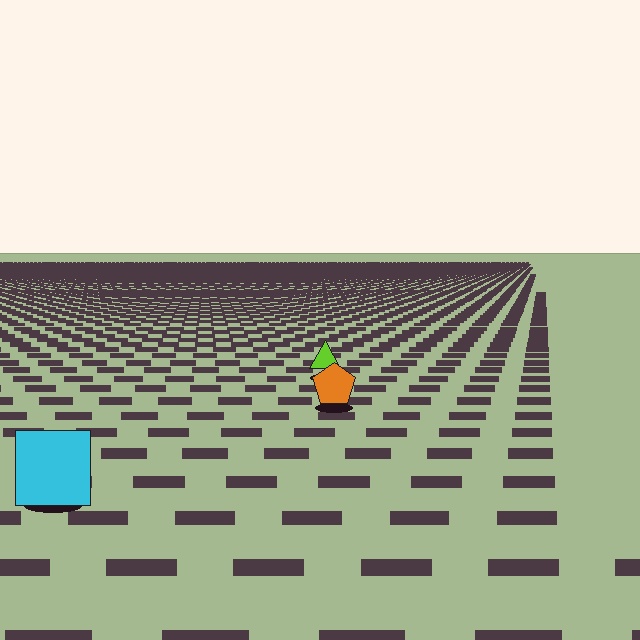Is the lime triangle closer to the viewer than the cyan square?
No. The cyan square is closer — you can tell from the texture gradient: the ground texture is coarser near it.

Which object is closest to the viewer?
The cyan square is closest. The texture marks near it are larger and more spread out.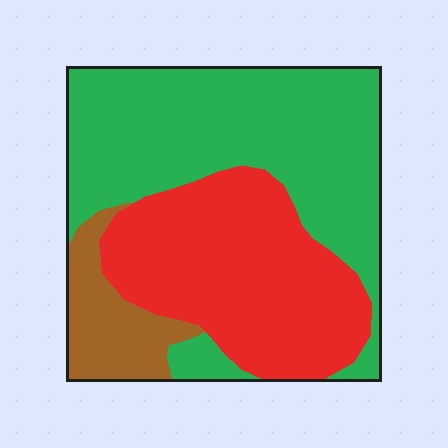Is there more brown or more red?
Red.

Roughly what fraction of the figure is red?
Red takes up between a quarter and a half of the figure.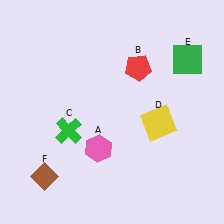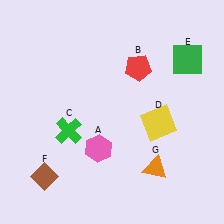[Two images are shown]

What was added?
An orange triangle (G) was added in Image 2.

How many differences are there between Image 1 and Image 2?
There is 1 difference between the two images.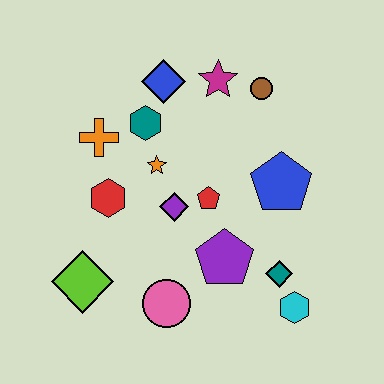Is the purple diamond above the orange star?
No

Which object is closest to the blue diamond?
The teal hexagon is closest to the blue diamond.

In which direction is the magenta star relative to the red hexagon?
The magenta star is above the red hexagon.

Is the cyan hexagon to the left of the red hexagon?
No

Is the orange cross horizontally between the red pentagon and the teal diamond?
No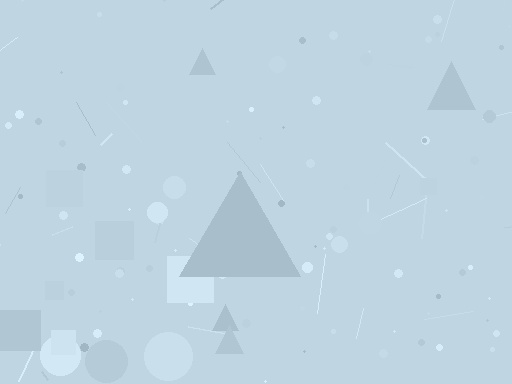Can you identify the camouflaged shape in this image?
The camouflaged shape is a triangle.